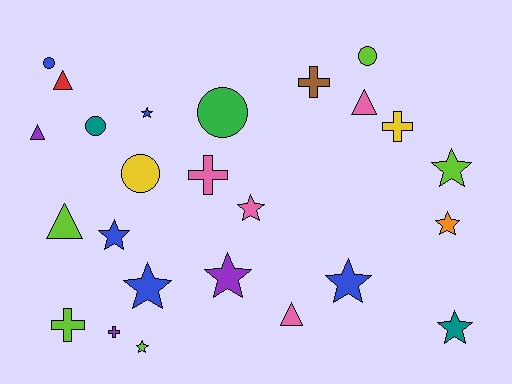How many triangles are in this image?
There are 5 triangles.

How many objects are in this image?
There are 25 objects.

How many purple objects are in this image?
There are 3 purple objects.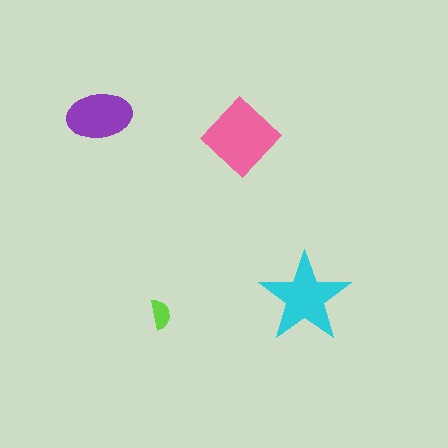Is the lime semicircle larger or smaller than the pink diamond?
Smaller.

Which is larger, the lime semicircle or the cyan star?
The cyan star.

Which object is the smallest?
The lime semicircle.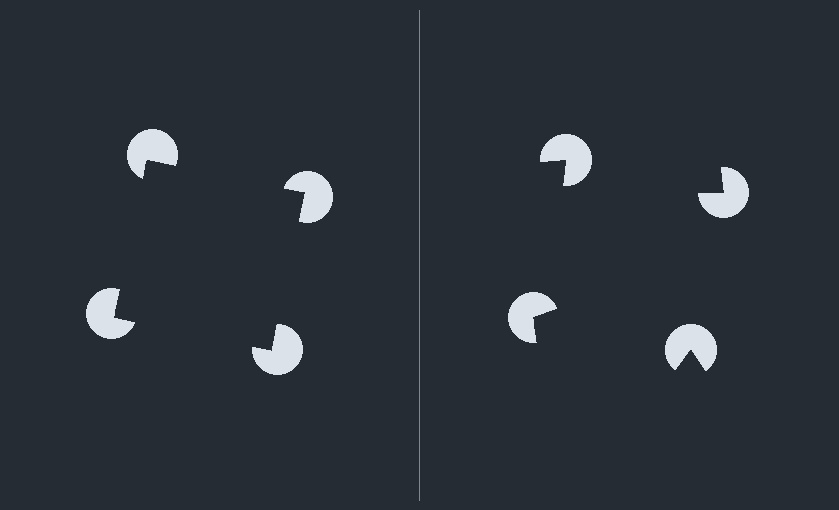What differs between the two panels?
The pac-man discs are positioned identically on both sides; only the wedge orientations differ. On the left they align to a square; on the right they are misaligned.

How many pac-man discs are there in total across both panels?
8 — 4 on each side.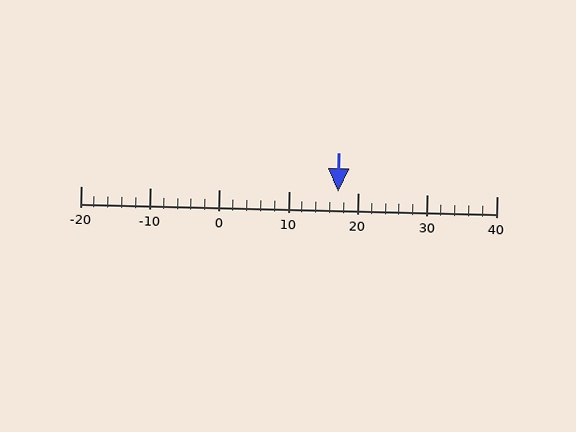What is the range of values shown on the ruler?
The ruler shows values from -20 to 40.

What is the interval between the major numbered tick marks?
The major tick marks are spaced 10 units apart.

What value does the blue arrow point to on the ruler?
The blue arrow points to approximately 17.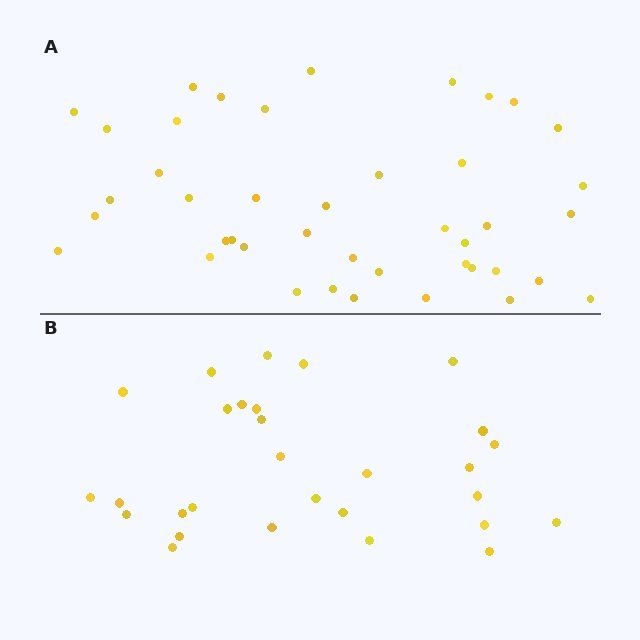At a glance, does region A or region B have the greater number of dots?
Region A (the top region) has more dots.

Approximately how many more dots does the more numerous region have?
Region A has approximately 15 more dots than region B.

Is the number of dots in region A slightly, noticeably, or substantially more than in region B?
Region A has noticeably more, but not dramatically so. The ratio is roughly 1.4 to 1.